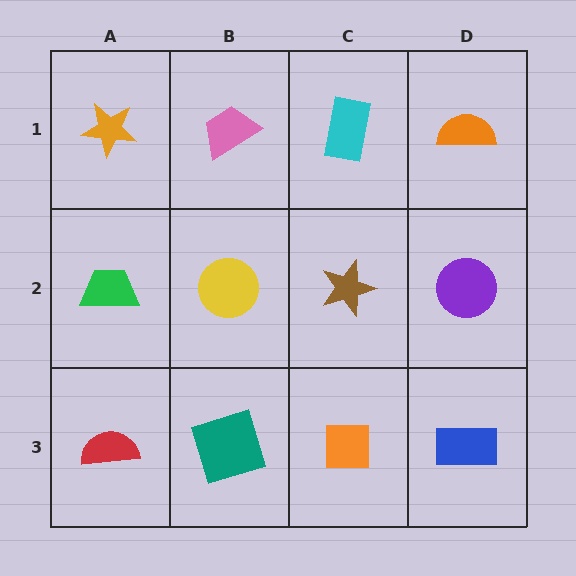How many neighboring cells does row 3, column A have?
2.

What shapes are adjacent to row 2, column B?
A pink trapezoid (row 1, column B), a teal square (row 3, column B), a green trapezoid (row 2, column A), a brown star (row 2, column C).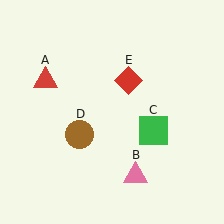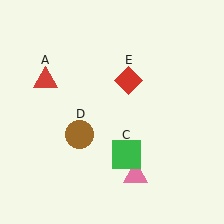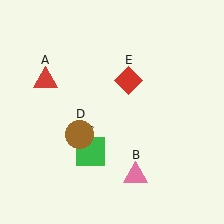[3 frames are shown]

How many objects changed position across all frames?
1 object changed position: green square (object C).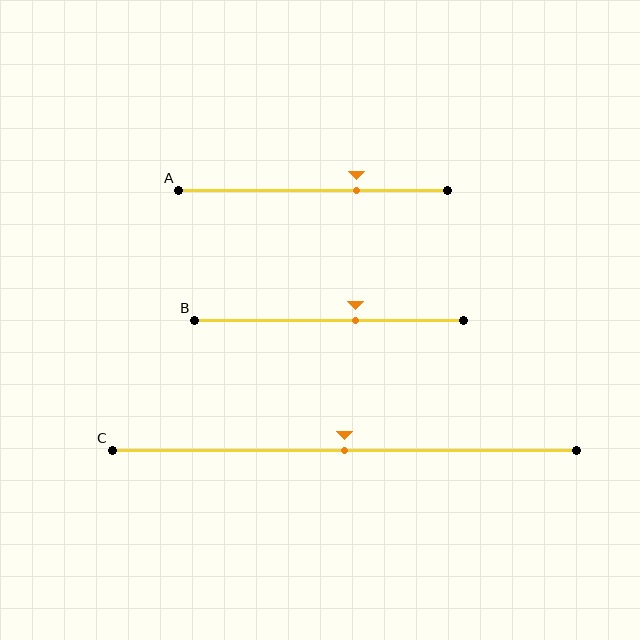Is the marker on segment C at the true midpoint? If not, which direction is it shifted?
Yes, the marker on segment C is at the true midpoint.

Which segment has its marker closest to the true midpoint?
Segment C has its marker closest to the true midpoint.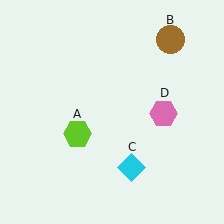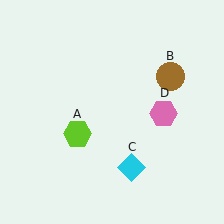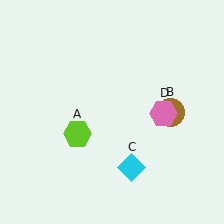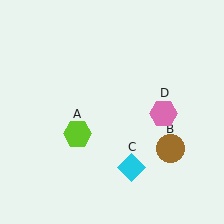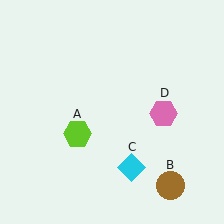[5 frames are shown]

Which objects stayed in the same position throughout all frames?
Lime hexagon (object A) and cyan diamond (object C) and pink hexagon (object D) remained stationary.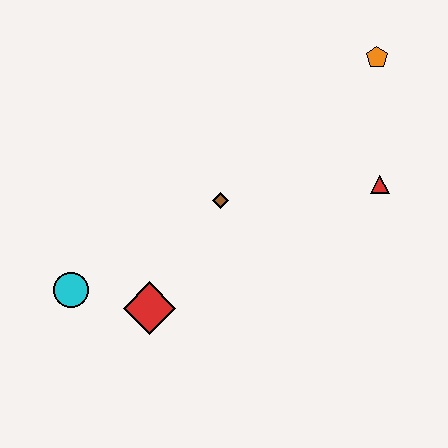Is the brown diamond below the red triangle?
Yes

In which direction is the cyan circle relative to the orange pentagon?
The cyan circle is to the left of the orange pentagon.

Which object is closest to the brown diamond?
The red diamond is closest to the brown diamond.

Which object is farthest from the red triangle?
The cyan circle is farthest from the red triangle.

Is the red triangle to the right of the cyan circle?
Yes